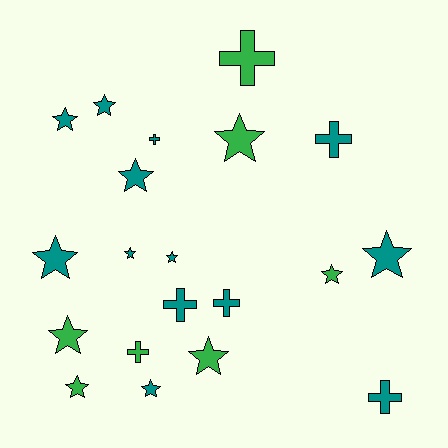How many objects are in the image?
There are 20 objects.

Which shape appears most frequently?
Star, with 13 objects.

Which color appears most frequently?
Teal, with 13 objects.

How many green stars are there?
There are 5 green stars.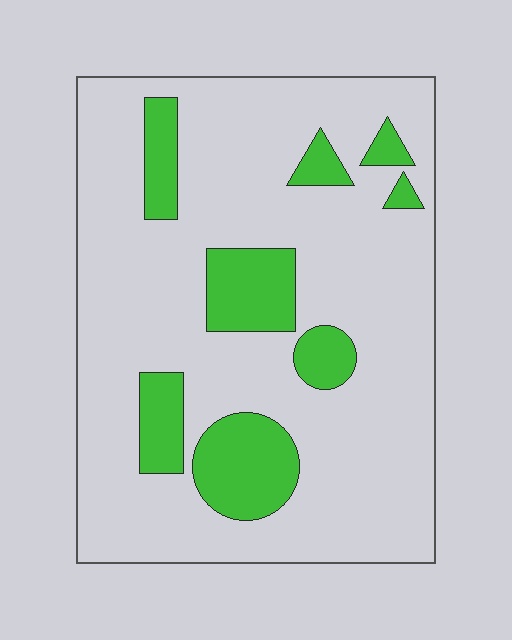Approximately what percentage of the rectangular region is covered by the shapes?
Approximately 20%.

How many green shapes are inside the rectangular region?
8.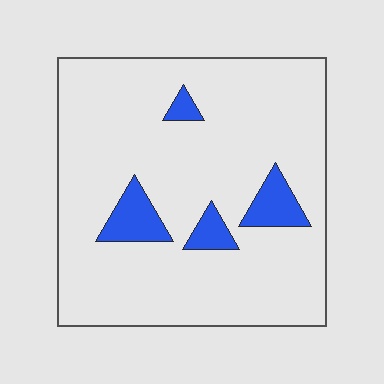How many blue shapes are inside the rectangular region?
4.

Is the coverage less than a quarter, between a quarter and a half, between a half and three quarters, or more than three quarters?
Less than a quarter.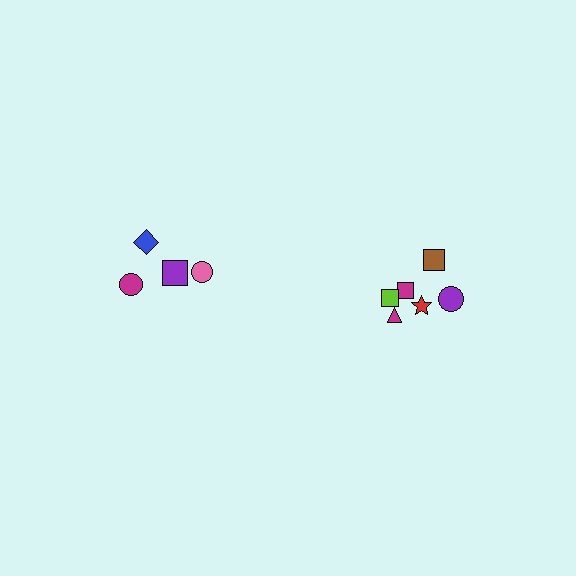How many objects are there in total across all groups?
There are 10 objects.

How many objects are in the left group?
There are 4 objects.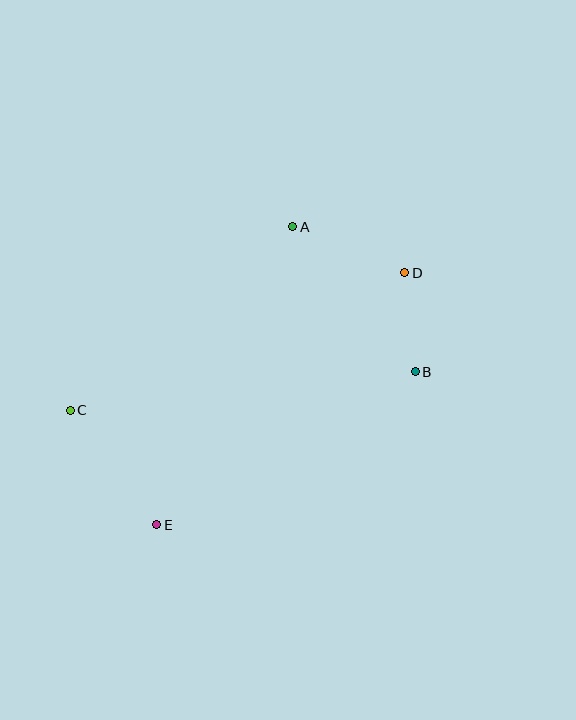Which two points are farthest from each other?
Points C and D are farthest from each other.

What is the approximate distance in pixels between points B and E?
The distance between B and E is approximately 300 pixels.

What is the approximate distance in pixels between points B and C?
The distance between B and C is approximately 347 pixels.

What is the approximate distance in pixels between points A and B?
The distance between A and B is approximately 190 pixels.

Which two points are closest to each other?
Points B and D are closest to each other.